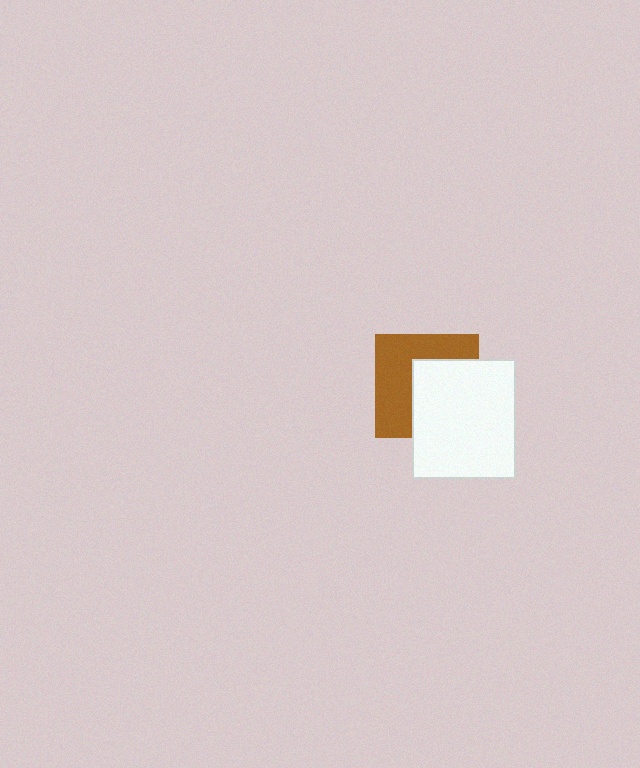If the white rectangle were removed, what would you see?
You would see the complete brown square.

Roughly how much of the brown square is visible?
About half of it is visible (roughly 51%).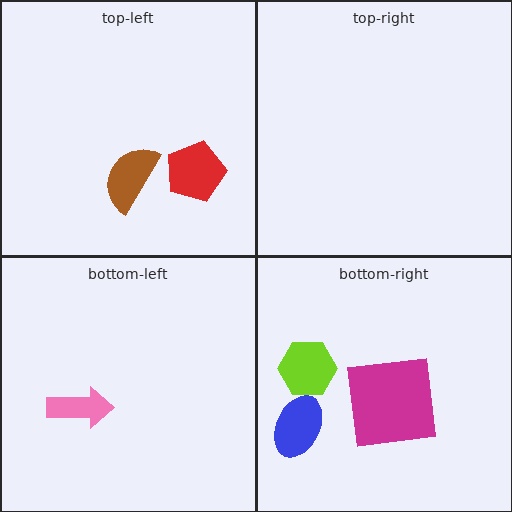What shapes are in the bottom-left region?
The pink arrow.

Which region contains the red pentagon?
The top-left region.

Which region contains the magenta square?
The bottom-right region.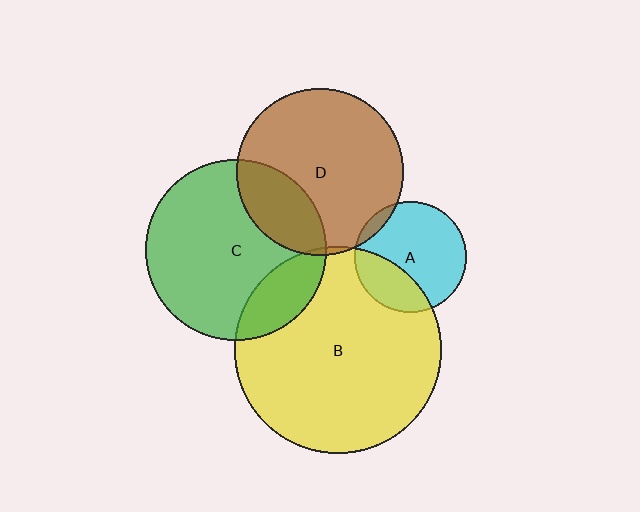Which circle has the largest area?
Circle B (yellow).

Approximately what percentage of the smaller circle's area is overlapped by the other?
Approximately 20%.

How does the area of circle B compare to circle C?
Approximately 1.3 times.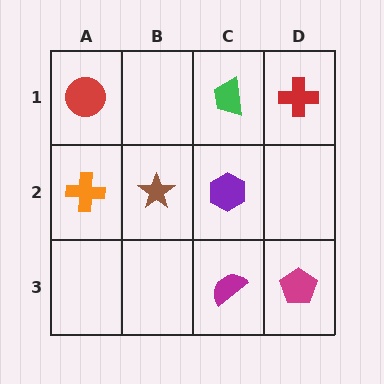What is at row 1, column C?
A green trapezoid.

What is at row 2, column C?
A purple hexagon.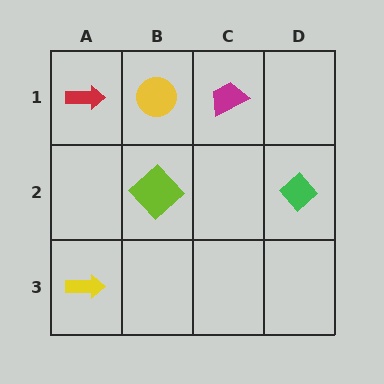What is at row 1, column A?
A red arrow.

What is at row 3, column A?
A yellow arrow.